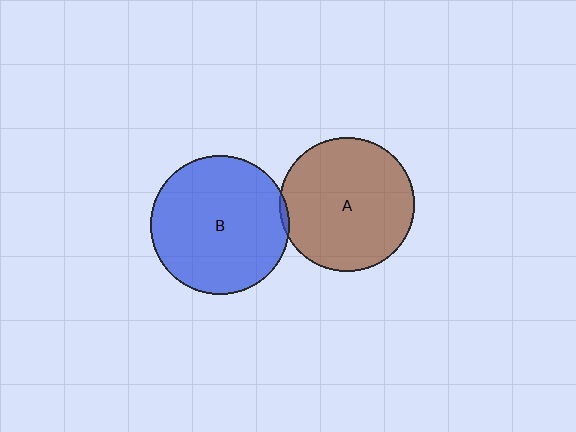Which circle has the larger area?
Circle B (blue).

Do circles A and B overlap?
Yes.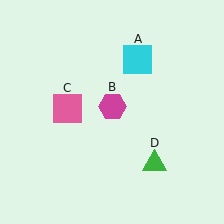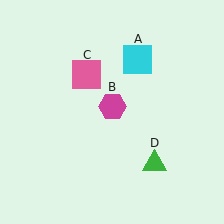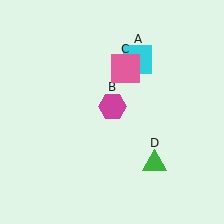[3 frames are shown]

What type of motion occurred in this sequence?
The pink square (object C) rotated clockwise around the center of the scene.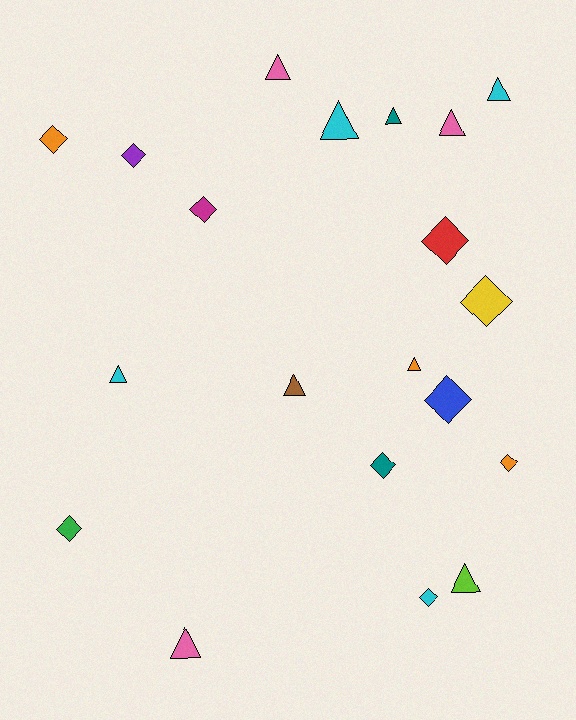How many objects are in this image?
There are 20 objects.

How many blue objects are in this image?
There is 1 blue object.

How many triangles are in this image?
There are 10 triangles.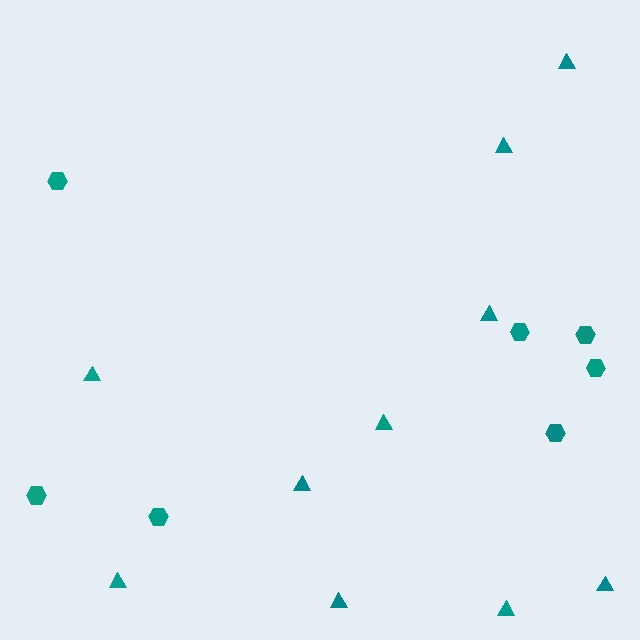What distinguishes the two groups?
There are 2 groups: one group of triangles (10) and one group of hexagons (7).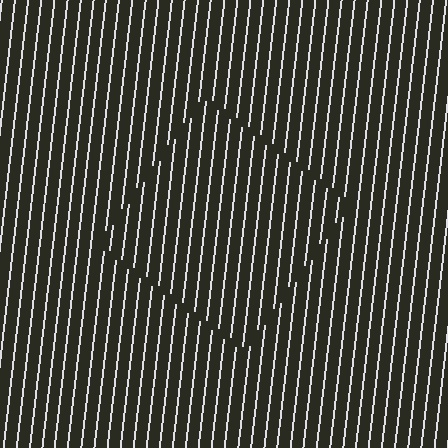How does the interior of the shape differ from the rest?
The interior of the shape contains the same grating, shifted by half a period — the contour is defined by the phase discontinuity where line-ends from the inner and outer gratings abut.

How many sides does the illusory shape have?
4 sides — the line-ends trace a square.